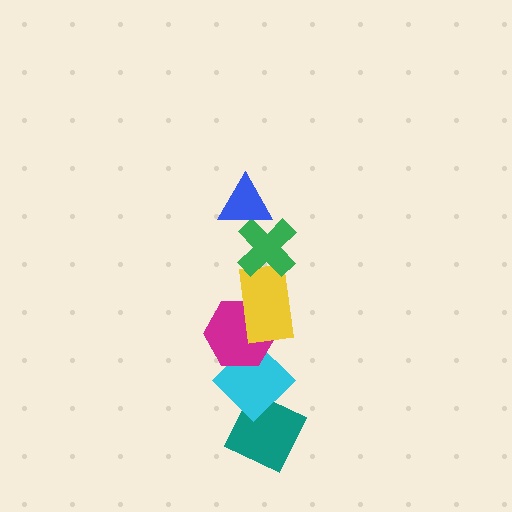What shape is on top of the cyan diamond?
The magenta hexagon is on top of the cyan diamond.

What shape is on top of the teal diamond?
The cyan diamond is on top of the teal diamond.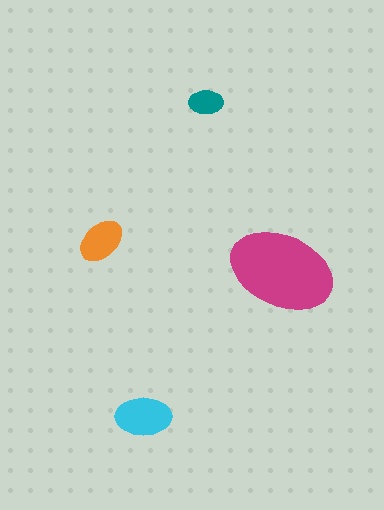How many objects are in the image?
There are 4 objects in the image.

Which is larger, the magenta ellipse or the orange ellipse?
The magenta one.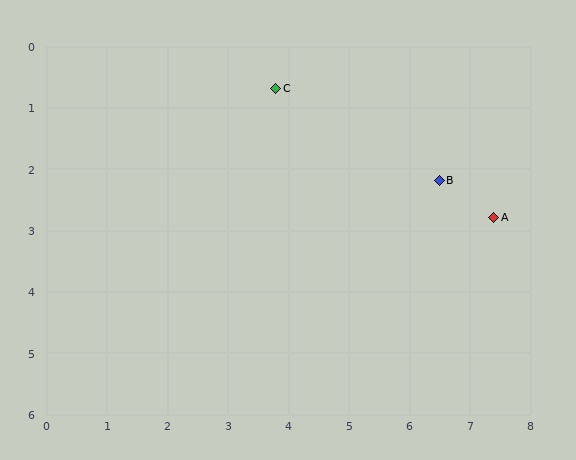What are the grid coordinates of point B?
Point B is at approximately (6.5, 2.2).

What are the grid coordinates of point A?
Point A is at approximately (7.4, 2.8).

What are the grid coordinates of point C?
Point C is at approximately (3.8, 0.7).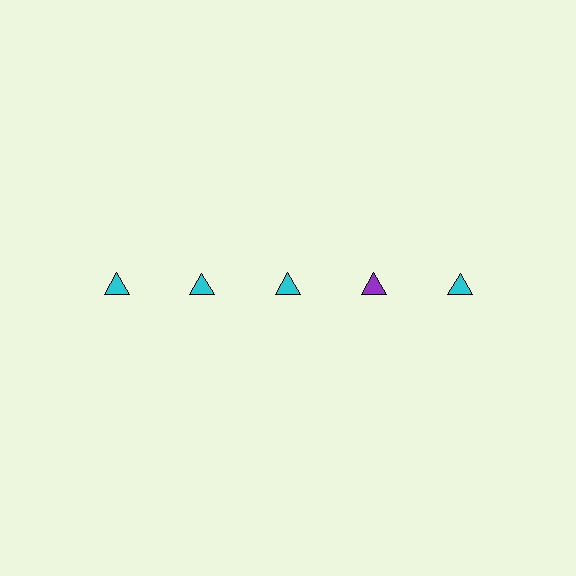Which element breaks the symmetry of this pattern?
The purple triangle in the top row, second from right column breaks the symmetry. All other shapes are cyan triangles.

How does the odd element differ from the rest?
It has a different color: purple instead of cyan.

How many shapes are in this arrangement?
There are 5 shapes arranged in a grid pattern.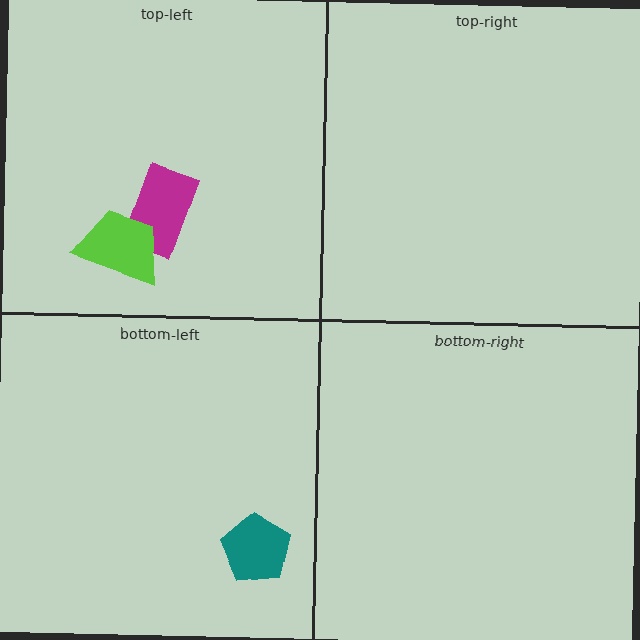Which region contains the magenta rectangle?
The top-left region.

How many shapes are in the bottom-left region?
1.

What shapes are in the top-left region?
The magenta rectangle, the lime trapezoid.